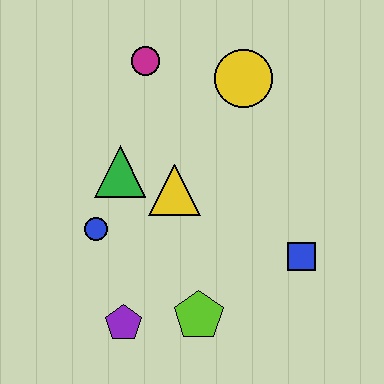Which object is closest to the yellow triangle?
The green triangle is closest to the yellow triangle.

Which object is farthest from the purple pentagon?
The yellow circle is farthest from the purple pentagon.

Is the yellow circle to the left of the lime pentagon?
No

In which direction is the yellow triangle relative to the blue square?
The yellow triangle is to the left of the blue square.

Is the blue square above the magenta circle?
No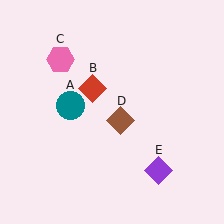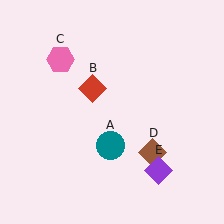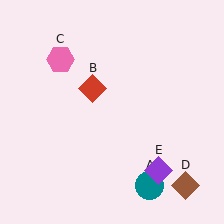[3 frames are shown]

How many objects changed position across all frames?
2 objects changed position: teal circle (object A), brown diamond (object D).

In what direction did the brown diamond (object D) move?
The brown diamond (object D) moved down and to the right.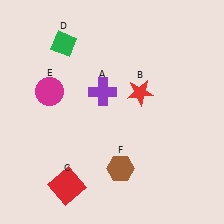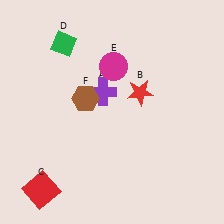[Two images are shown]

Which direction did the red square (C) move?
The red square (C) moved left.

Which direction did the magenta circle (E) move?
The magenta circle (E) moved right.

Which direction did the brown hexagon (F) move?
The brown hexagon (F) moved up.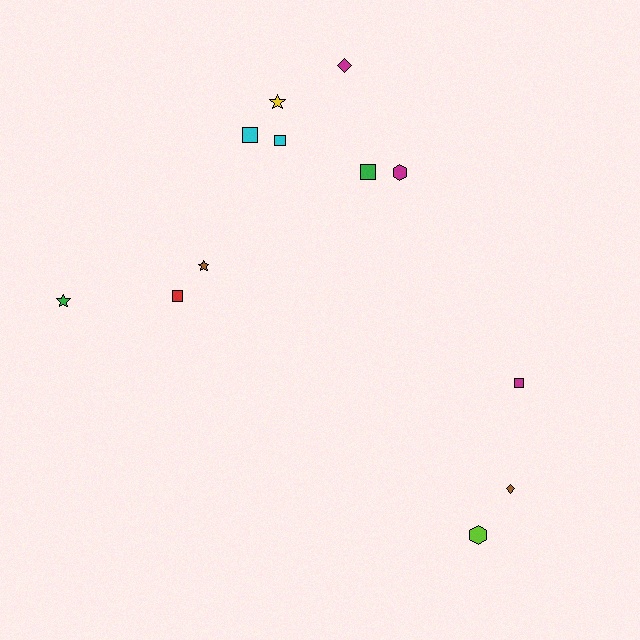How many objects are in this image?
There are 12 objects.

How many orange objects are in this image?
There are no orange objects.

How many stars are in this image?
There are 3 stars.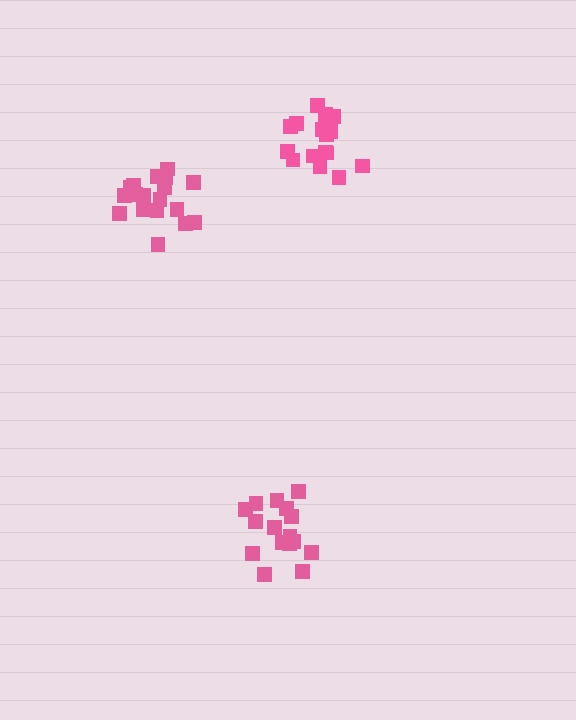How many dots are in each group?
Group 1: 17 dots, Group 2: 16 dots, Group 3: 19 dots (52 total).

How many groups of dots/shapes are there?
There are 3 groups.